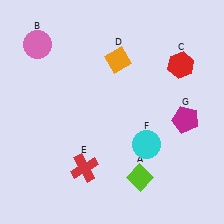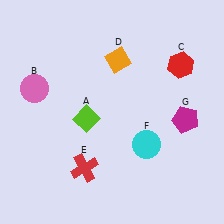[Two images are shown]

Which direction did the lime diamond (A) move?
The lime diamond (A) moved up.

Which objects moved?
The objects that moved are: the lime diamond (A), the pink circle (B).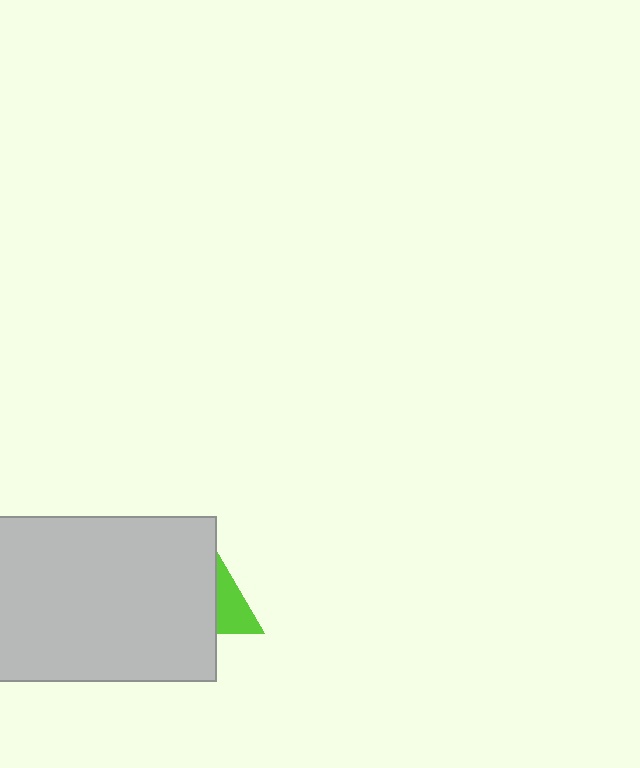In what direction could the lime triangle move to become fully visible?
The lime triangle could move right. That would shift it out from behind the light gray rectangle entirely.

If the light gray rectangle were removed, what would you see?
You would see the complete lime triangle.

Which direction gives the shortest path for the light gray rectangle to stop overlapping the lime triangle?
Moving left gives the shortest separation.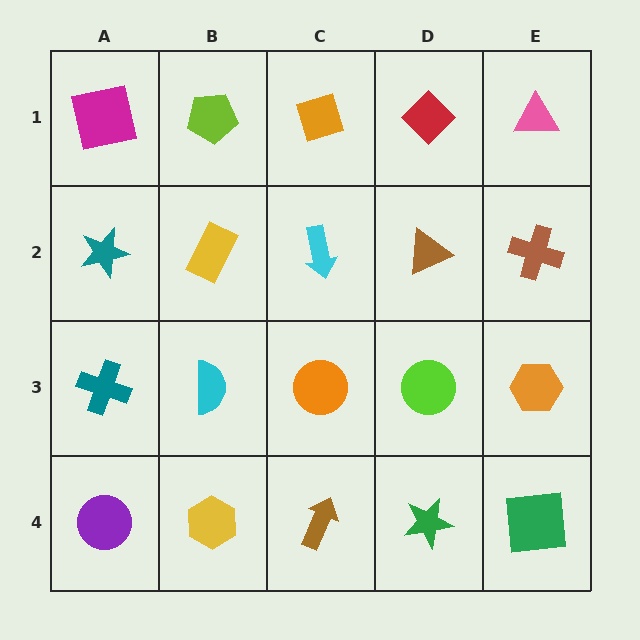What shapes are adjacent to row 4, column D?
A lime circle (row 3, column D), a brown arrow (row 4, column C), a green square (row 4, column E).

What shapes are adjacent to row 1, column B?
A yellow rectangle (row 2, column B), a magenta square (row 1, column A), an orange diamond (row 1, column C).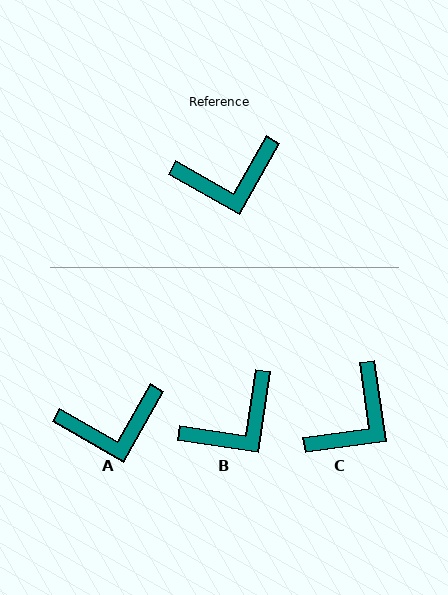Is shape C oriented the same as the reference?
No, it is off by about 38 degrees.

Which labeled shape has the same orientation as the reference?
A.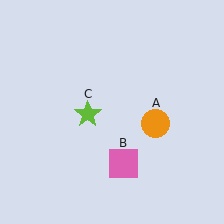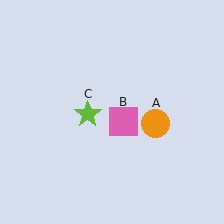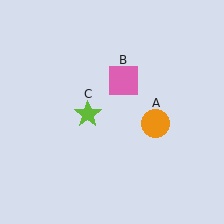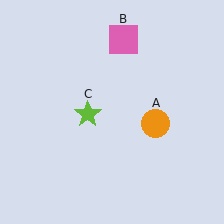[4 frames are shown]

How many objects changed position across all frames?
1 object changed position: pink square (object B).